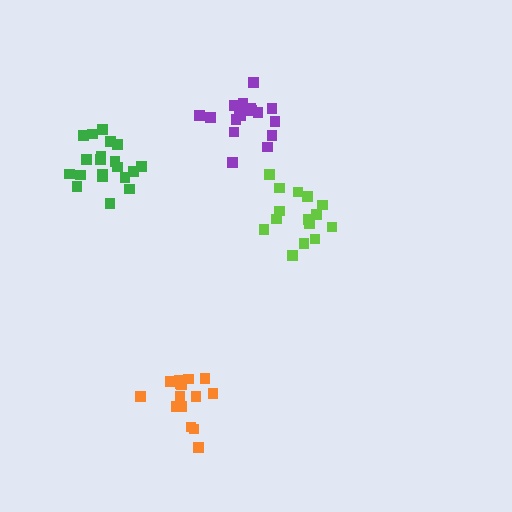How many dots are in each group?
Group 1: 18 dots, Group 2: 15 dots, Group 3: 20 dots, Group 4: 15 dots (68 total).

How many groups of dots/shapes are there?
There are 4 groups.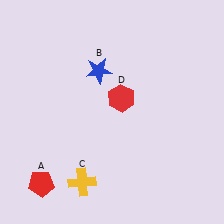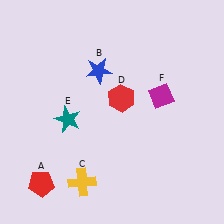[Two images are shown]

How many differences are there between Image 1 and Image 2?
There are 2 differences between the two images.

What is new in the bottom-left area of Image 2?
A teal star (E) was added in the bottom-left area of Image 2.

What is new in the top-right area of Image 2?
A magenta diamond (F) was added in the top-right area of Image 2.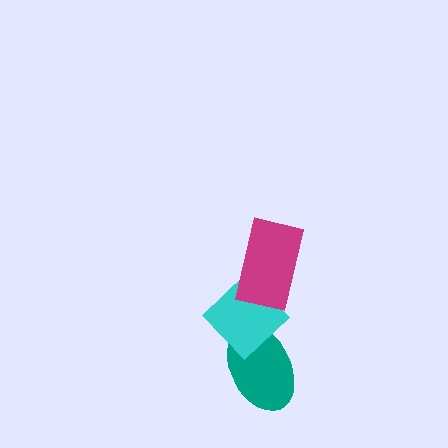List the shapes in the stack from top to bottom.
From top to bottom: the magenta rectangle, the cyan diamond, the teal ellipse.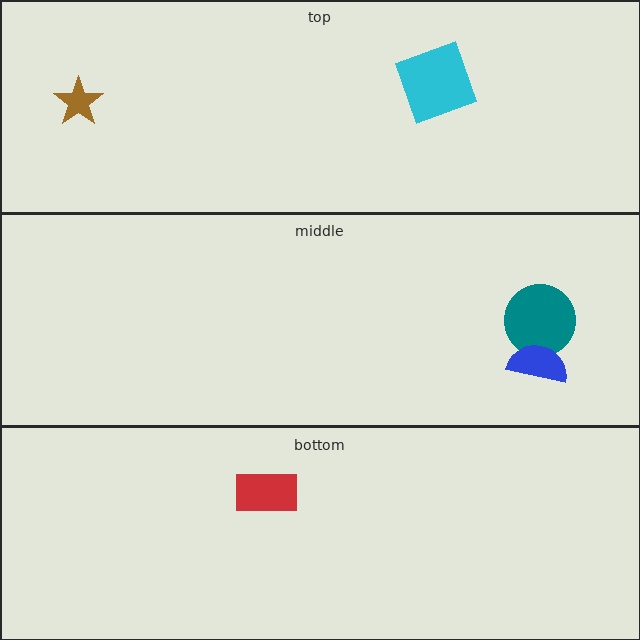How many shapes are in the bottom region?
1.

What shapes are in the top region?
The cyan square, the brown star.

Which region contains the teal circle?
The middle region.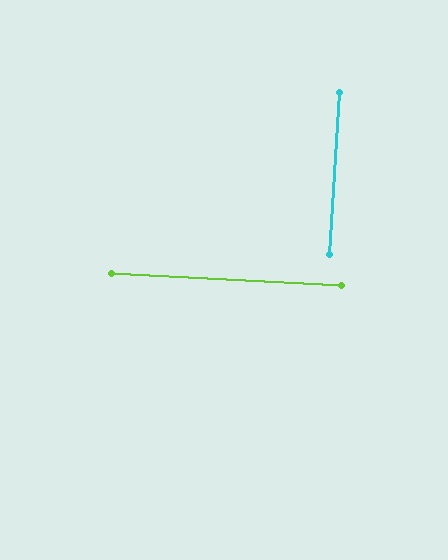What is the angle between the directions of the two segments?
Approximately 89 degrees.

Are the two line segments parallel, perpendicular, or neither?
Perpendicular — they meet at approximately 89°.